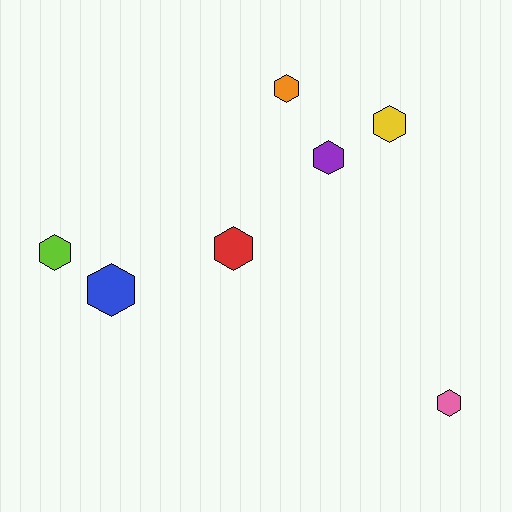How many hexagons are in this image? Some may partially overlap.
There are 7 hexagons.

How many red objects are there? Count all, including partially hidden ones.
There is 1 red object.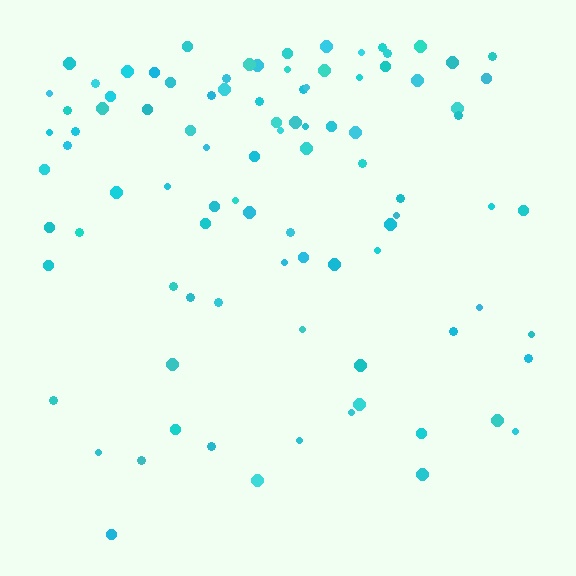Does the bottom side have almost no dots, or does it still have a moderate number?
Still a moderate number, just noticeably fewer than the top.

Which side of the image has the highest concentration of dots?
The top.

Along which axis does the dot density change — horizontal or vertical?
Vertical.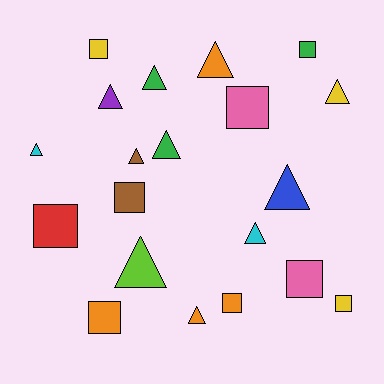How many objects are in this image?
There are 20 objects.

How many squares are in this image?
There are 9 squares.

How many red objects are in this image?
There is 1 red object.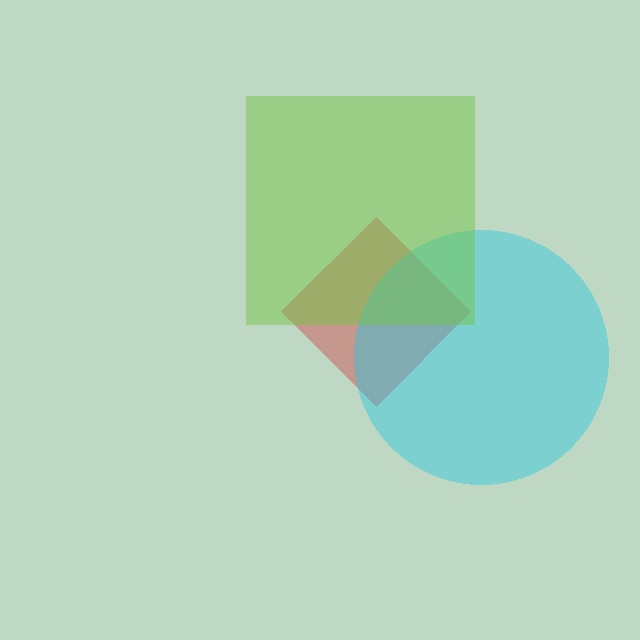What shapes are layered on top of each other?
The layered shapes are: a red diamond, a cyan circle, a lime square.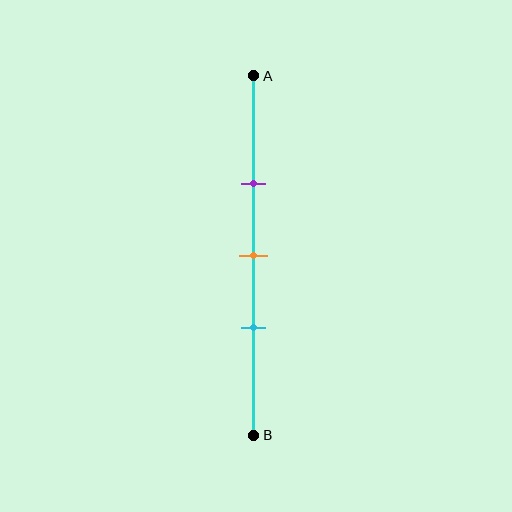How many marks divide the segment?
There are 3 marks dividing the segment.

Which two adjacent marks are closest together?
The orange and cyan marks are the closest adjacent pair.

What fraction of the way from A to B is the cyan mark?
The cyan mark is approximately 70% (0.7) of the way from A to B.